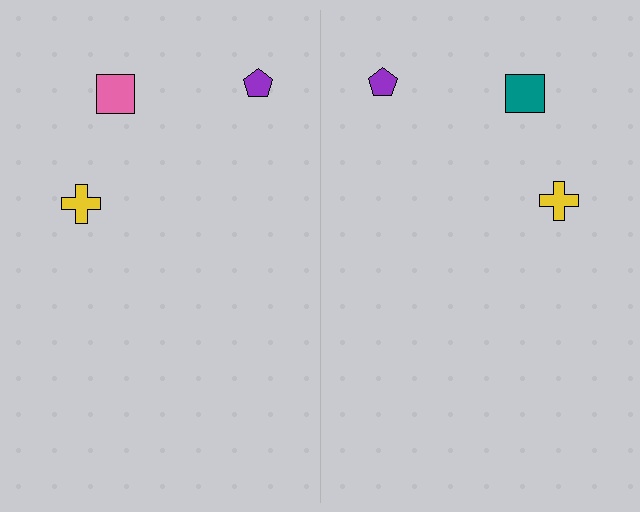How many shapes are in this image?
There are 6 shapes in this image.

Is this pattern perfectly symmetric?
No, the pattern is not perfectly symmetric. The teal square on the right side breaks the symmetry — its mirror counterpart is pink.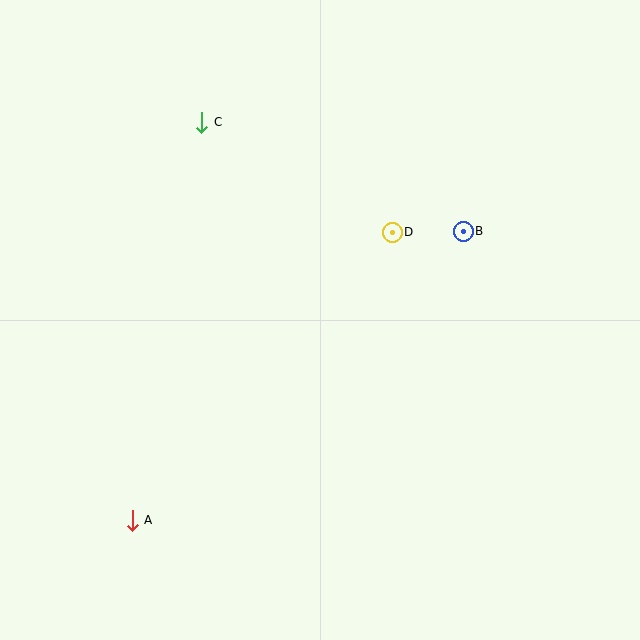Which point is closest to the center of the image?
Point D at (392, 233) is closest to the center.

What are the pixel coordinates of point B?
Point B is at (463, 231).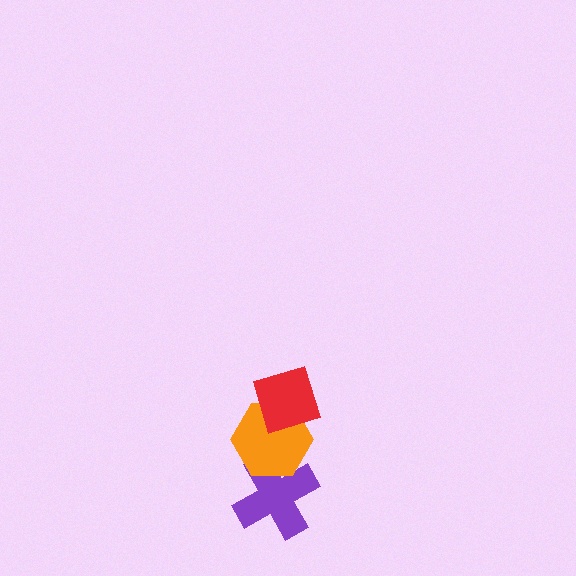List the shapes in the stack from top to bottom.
From top to bottom: the red diamond, the orange hexagon, the purple cross.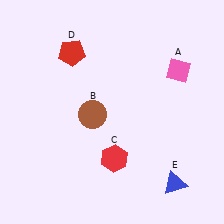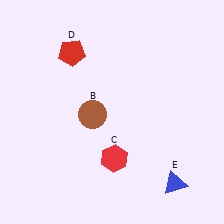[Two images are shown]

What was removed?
The pink diamond (A) was removed in Image 2.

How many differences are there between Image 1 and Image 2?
There is 1 difference between the two images.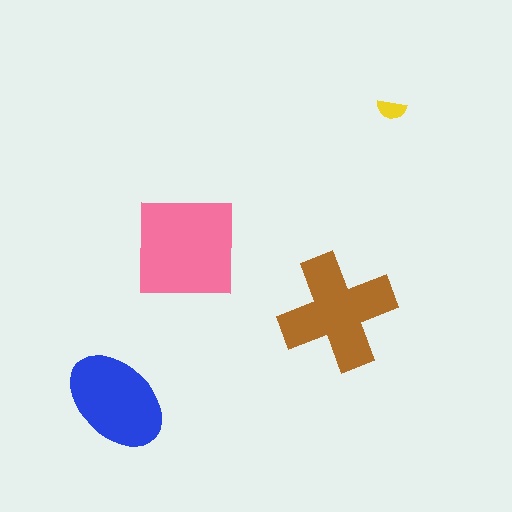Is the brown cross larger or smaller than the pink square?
Smaller.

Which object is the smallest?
The yellow semicircle.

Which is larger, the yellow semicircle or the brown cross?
The brown cross.